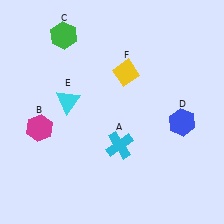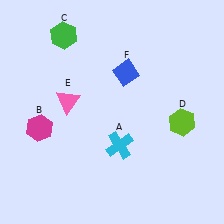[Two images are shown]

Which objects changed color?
D changed from blue to lime. E changed from cyan to pink. F changed from yellow to blue.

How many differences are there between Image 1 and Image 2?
There are 3 differences between the two images.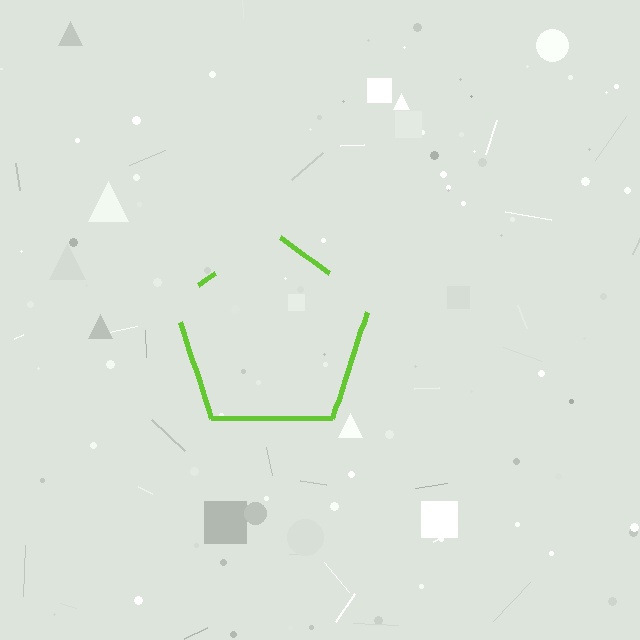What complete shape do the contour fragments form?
The contour fragments form a pentagon.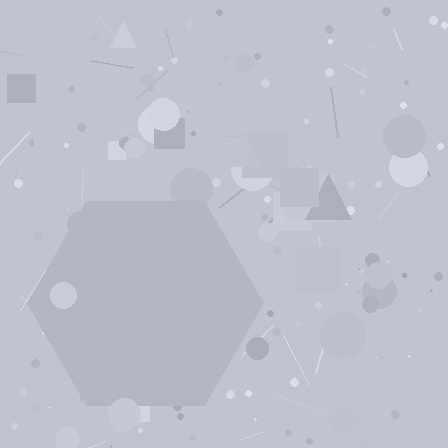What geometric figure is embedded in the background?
A hexagon is embedded in the background.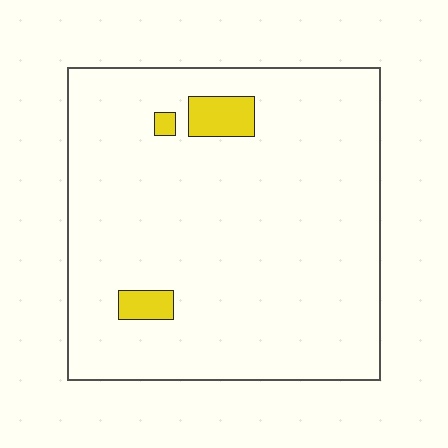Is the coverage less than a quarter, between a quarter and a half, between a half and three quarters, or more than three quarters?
Less than a quarter.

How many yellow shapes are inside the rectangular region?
3.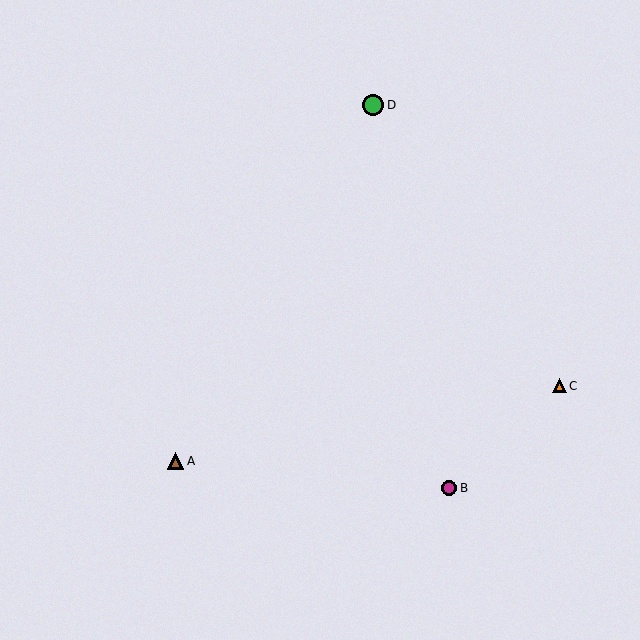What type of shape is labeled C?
Shape C is an orange triangle.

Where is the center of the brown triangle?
The center of the brown triangle is at (175, 461).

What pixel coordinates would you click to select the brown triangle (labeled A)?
Click at (175, 461) to select the brown triangle A.